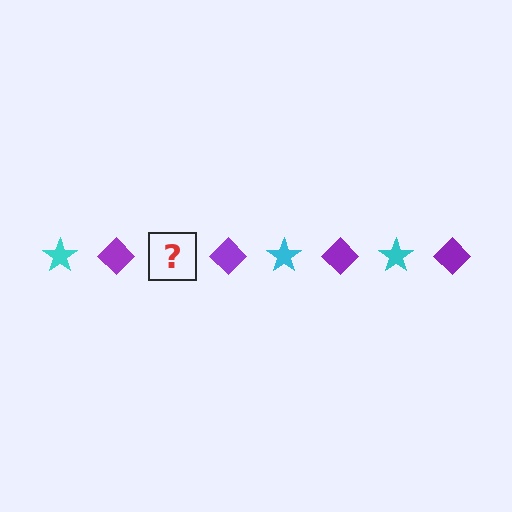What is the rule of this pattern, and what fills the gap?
The rule is that the pattern alternates between cyan star and purple diamond. The gap should be filled with a cyan star.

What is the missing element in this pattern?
The missing element is a cyan star.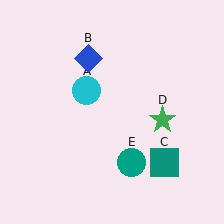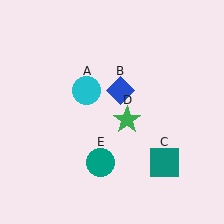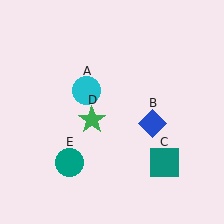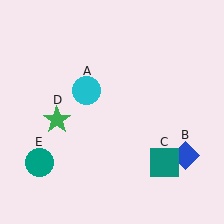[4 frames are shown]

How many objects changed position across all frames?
3 objects changed position: blue diamond (object B), green star (object D), teal circle (object E).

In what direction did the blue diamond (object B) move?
The blue diamond (object B) moved down and to the right.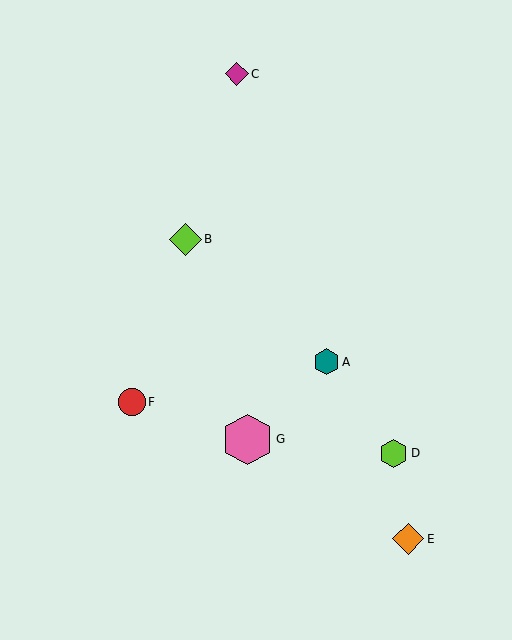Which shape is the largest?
The pink hexagon (labeled G) is the largest.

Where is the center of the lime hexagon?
The center of the lime hexagon is at (393, 453).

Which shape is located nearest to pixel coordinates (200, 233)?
The lime diamond (labeled B) at (185, 239) is nearest to that location.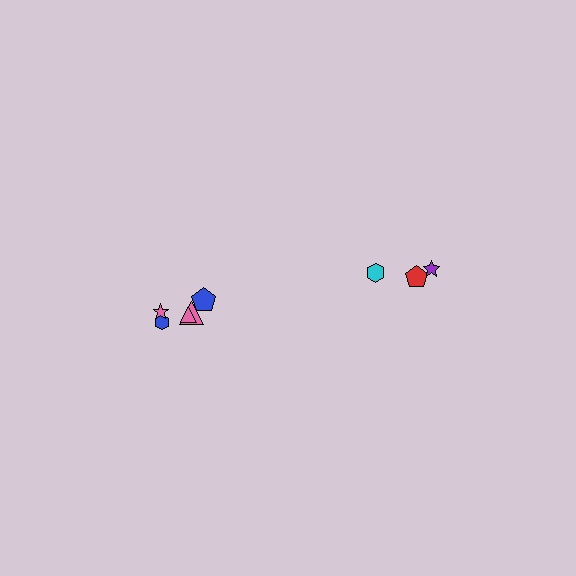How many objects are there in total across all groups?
There are 8 objects.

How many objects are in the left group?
There are 5 objects.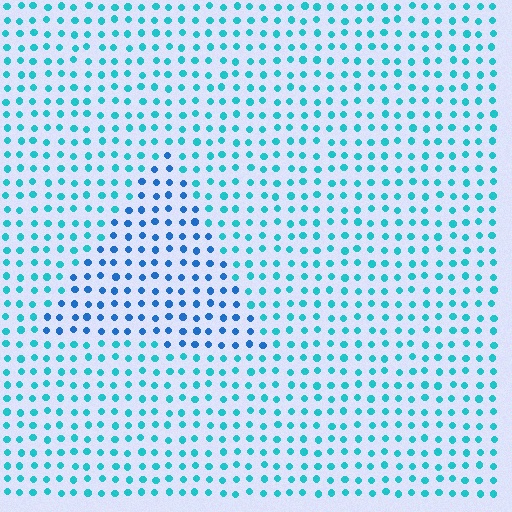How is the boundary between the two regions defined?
The boundary is defined purely by a slight shift in hue (about 31 degrees). Spacing, size, and orientation are identical on both sides.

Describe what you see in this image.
The image is filled with small cyan elements in a uniform arrangement. A triangle-shaped region is visible where the elements are tinted to a slightly different hue, forming a subtle color boundary.